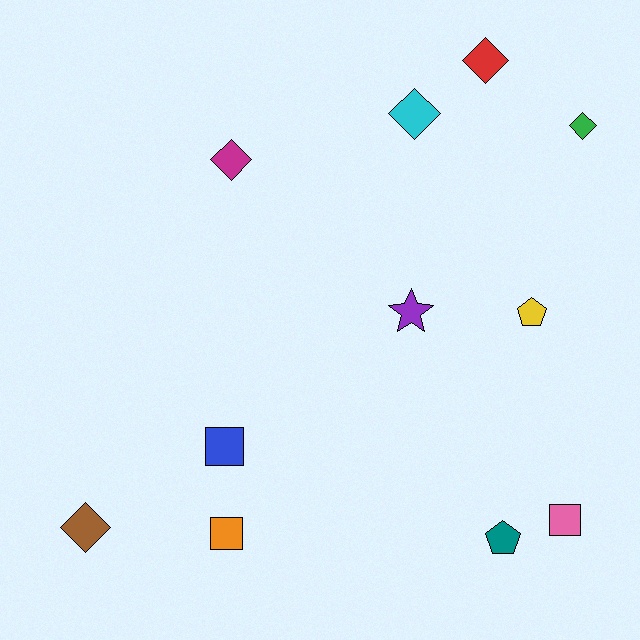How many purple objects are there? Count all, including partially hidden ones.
There is 1 purple object.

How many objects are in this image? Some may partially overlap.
There are 11 objects.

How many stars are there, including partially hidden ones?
There is 1 star.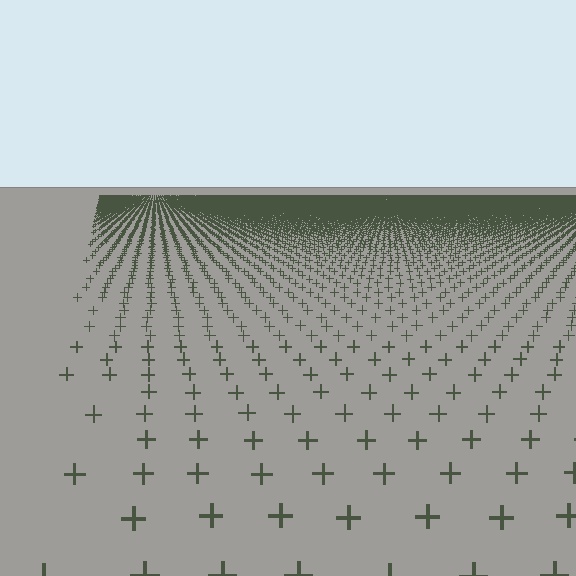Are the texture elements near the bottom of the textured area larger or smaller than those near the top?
Larger. Near the bottom, elements are closer to the viewer and appear at a bigger on-screen size.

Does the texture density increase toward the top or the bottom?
Density increases toward the top.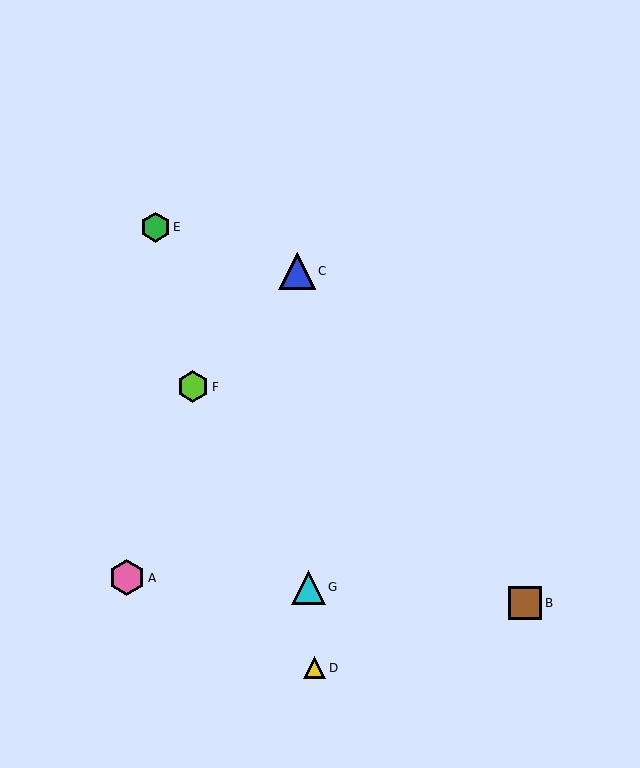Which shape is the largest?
The blue triangle (labeled C) is the largest.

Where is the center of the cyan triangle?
The center of the cyan triangle is at (308, 588).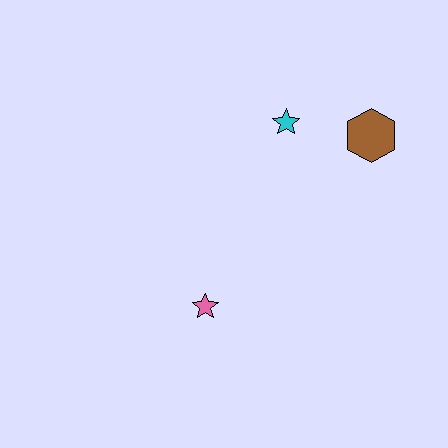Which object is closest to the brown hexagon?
The cyan star is closest to the brown hexagon.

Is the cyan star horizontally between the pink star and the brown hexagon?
Yes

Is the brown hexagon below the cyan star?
Yes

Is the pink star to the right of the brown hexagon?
No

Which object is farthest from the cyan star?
The pink star is farthest from the cyan star.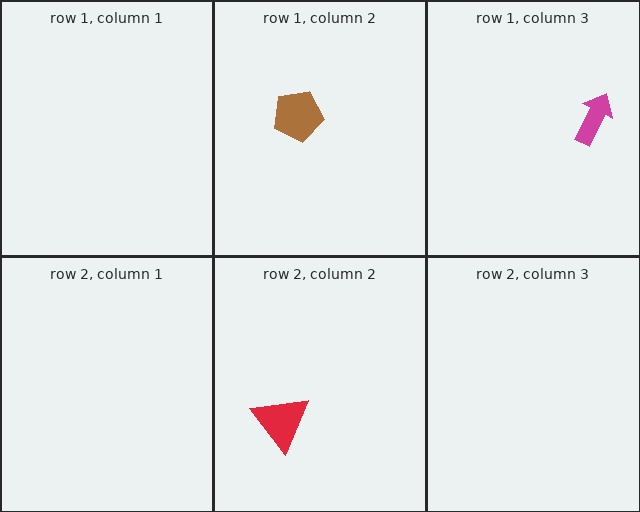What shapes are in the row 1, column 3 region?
The magenta arrow.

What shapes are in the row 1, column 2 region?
The brown pentagon.